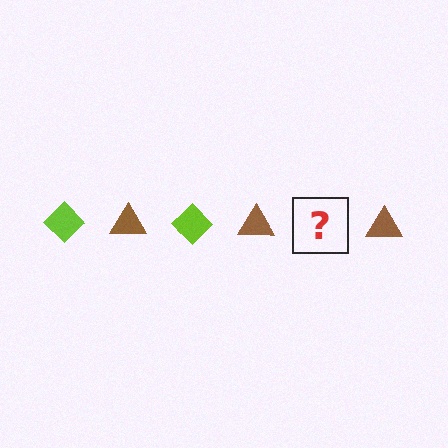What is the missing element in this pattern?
The missing element is a lime diamond.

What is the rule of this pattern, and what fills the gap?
The rule is that the pattern alternates between lime diamond and brown triangle. The gap should be filled with a lime diamond.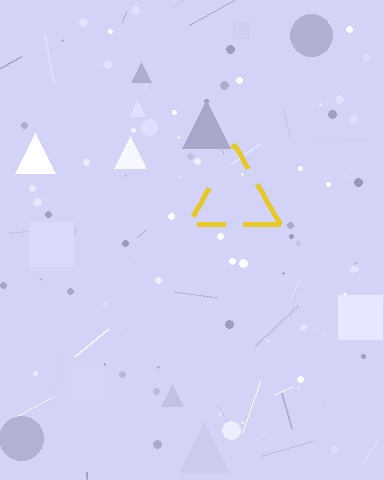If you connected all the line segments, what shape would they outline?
They would outline a triangle.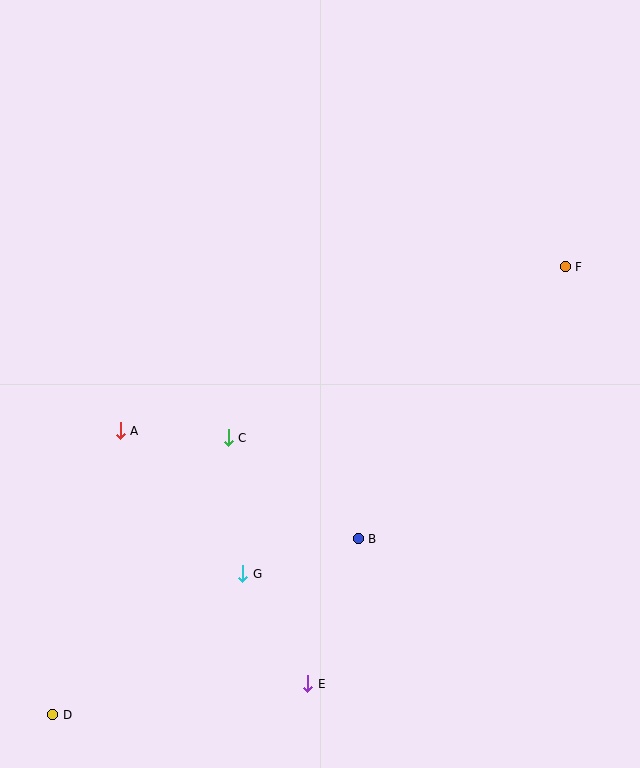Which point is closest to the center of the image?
Point C at (228, 438) is closest to the center.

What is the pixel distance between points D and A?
The distance between D and A is 292 pixels.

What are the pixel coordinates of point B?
Point B is at (358, 539).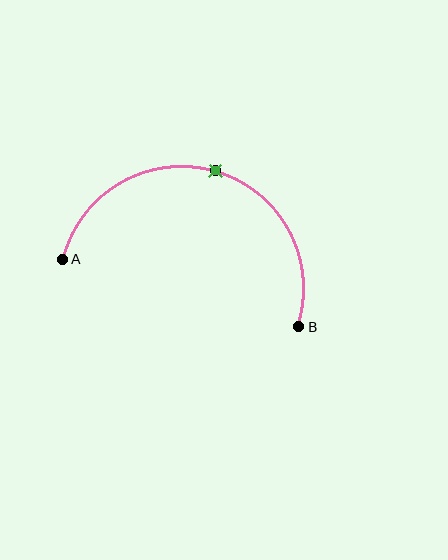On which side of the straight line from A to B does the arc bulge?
The arc bulges above the straight line connecting A and B.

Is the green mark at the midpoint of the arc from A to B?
Yes. The green mark lies on the arc at equal arc-length from both A and B — it is the arc midpoint.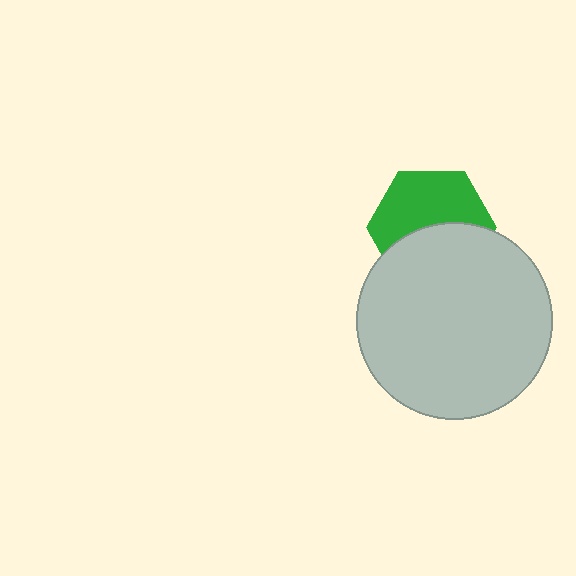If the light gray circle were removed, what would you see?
You would see the complete green hexagon.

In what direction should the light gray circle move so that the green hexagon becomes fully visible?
The light gray circle should move down. That is the shortest direction to clear the overlap and leave the green hexagon fully visible.